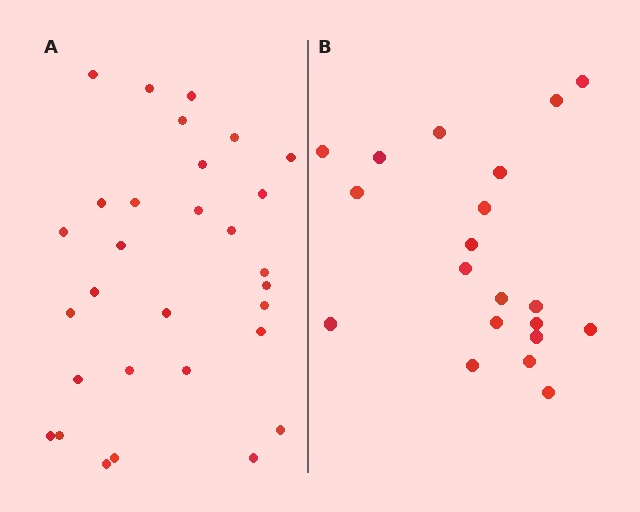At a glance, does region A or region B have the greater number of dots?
Region A (the left region) has more dots.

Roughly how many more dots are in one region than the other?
Region A has roughly 10 or so more dots than region B.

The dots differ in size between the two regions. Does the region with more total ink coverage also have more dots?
No. Region B has more total ink coverage because its dots are larger, but region A actually contains more individual dots. Total area can be misleading — the number of items is what matters here.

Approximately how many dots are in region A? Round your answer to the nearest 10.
About 30 dots.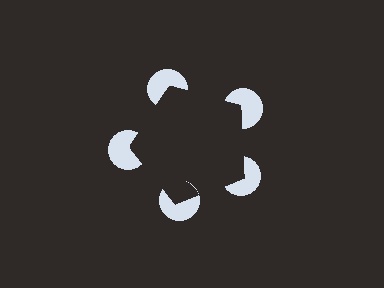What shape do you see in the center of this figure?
An illusory pentagon — its edges are inferred from the aligned wedge cuts in the pac-man discs, not physically drawn.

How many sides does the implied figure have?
5 sides.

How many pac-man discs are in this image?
There are 5 — one at each vertex of the illusory pentagon.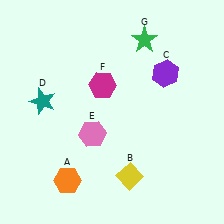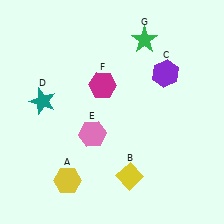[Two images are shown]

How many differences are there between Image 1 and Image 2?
There is 1 difference between the two images.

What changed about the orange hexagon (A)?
In Image 1, A is orange. In Image 2, it changed to yellow.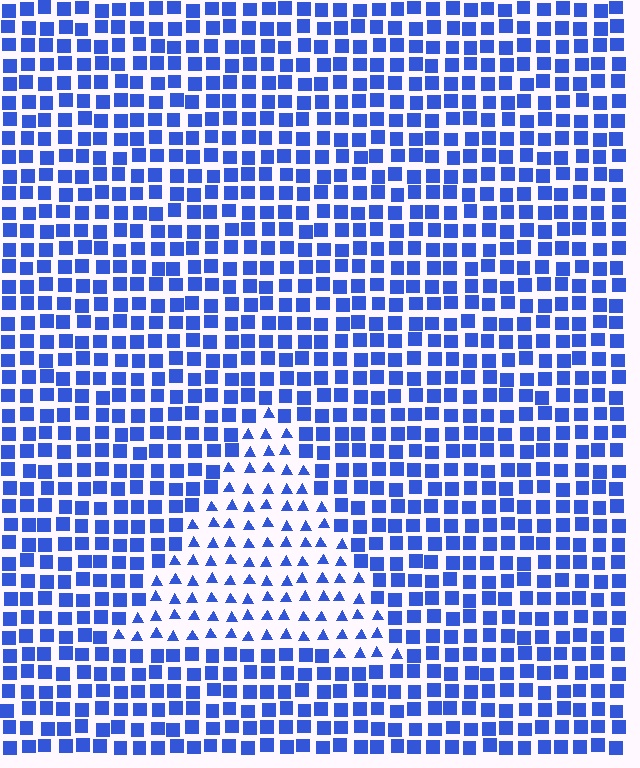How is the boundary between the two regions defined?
The boundary is defined by a change in element shape: triangles inside vs. squares outside. All elements share the same color and spacing.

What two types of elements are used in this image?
The image uses triangles inside the triangle region and squares outside it.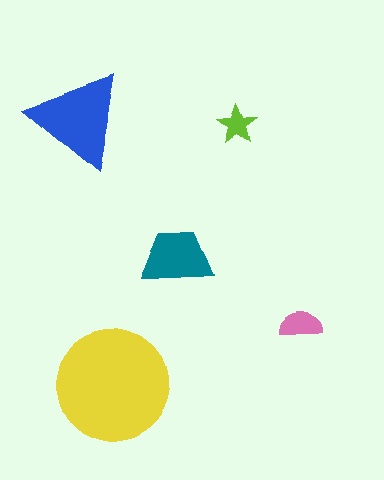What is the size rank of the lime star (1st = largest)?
5th.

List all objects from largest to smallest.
The yellow circle, the blue triangle, the teal trapezoid, the pink semicircle, the lime star.